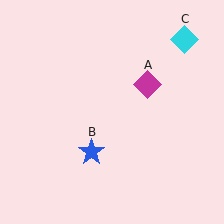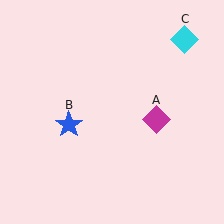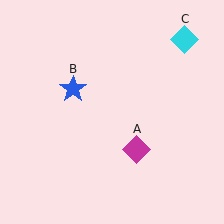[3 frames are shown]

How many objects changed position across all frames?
2 objects changed position: magenta diamond (object A), blue star (object B).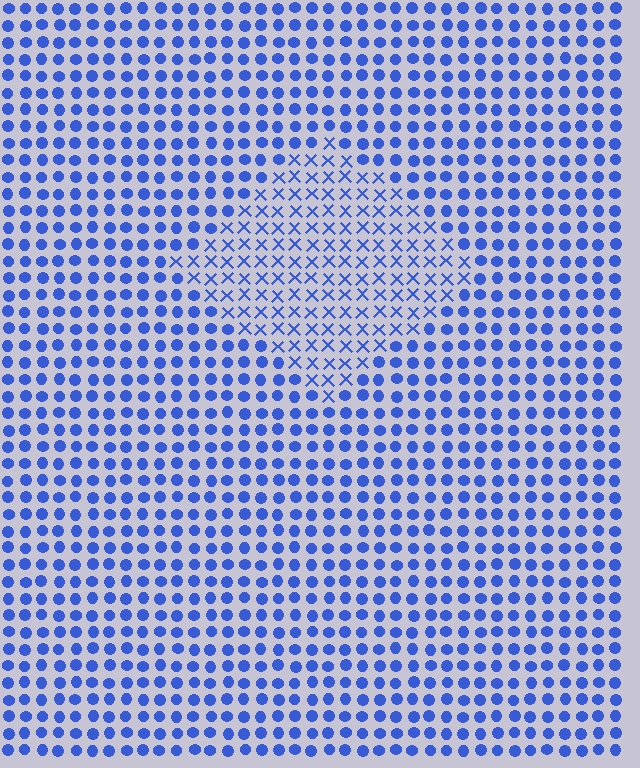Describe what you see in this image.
The image is filled with small blue elements arranged in a uniform grid. A diamond-shaped region contains X marks, while the surrounding area contains circles. The boundary is defined purely by the change in element shape.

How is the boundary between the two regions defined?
The boundary is defined by a change in element shape: X marks inside vs. circles outside. All elements share the same color and spacing.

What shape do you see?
I see a diamond.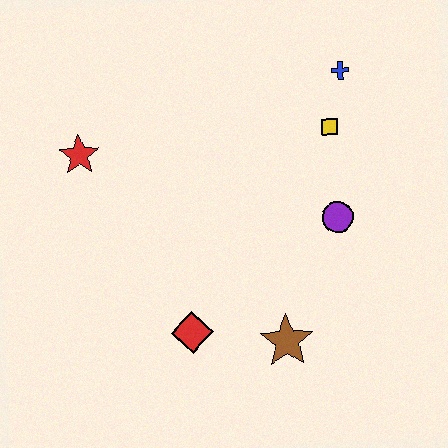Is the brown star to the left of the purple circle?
Yes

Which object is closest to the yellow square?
The blue cross is closest to the yellow square.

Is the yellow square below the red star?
No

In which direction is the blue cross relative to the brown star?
The blue cross is above the brown star.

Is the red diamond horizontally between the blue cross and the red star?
Yes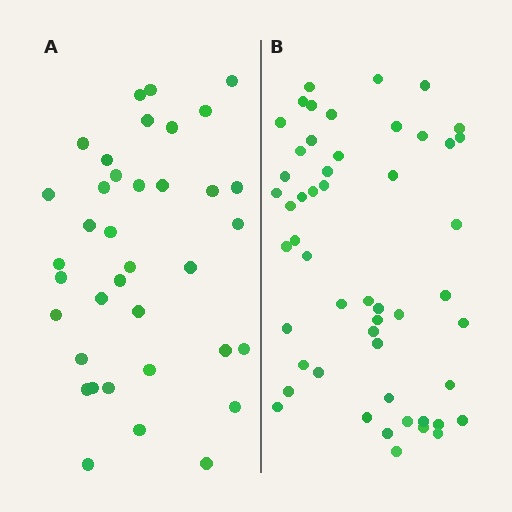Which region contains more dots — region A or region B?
Region B (the right region) has more dots.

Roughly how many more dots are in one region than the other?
Region B has approximately 15 more dots than region A.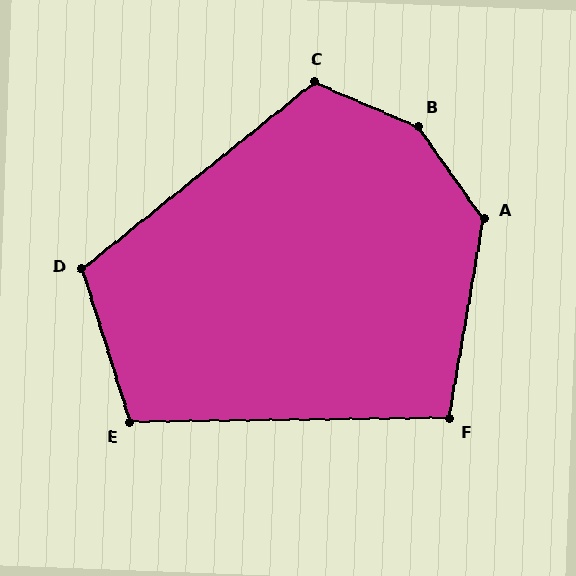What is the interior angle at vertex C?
Approximately 118 degrees (obtuse).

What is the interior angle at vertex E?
Approximately 107 degrees (obtuse).